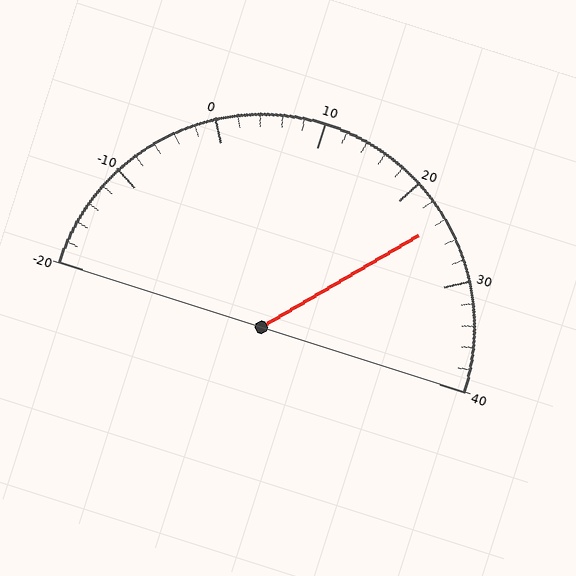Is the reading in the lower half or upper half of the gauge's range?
The reading is in the upper half of the range (-20 to 40).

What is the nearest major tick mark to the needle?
The nearest major tick mark is 20.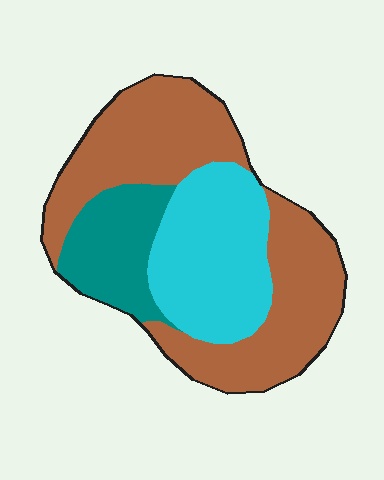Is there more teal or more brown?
Brown.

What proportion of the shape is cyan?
Cyan covers 29% of the shape.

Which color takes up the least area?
Teal, at roughly 15%.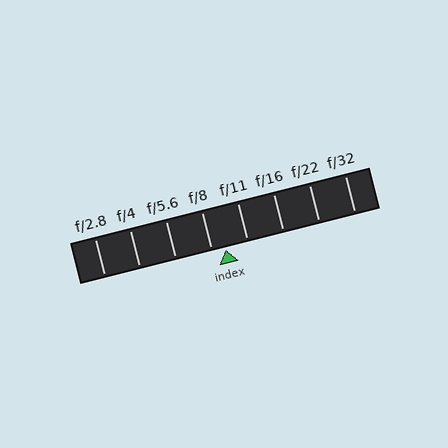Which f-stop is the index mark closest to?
The index mark is closest to f/8.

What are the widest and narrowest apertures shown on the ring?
The widest aperture shown is f/2.8 and the narrowest is f/32.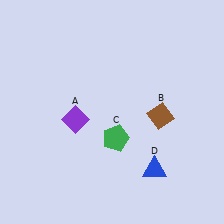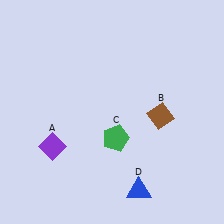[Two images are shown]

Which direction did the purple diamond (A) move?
The purple diamond (A) moved down.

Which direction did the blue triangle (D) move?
The blue triangle (D) moved down.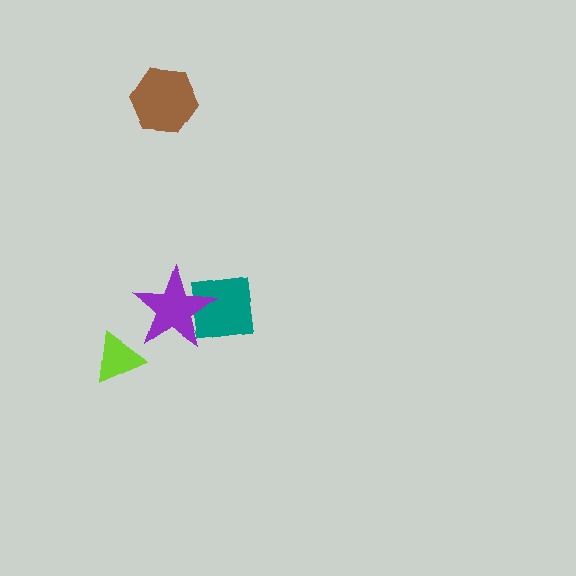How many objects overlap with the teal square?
1 object overlaps with the teal square.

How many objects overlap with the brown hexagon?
0 objects overlap with the brown hexagon.